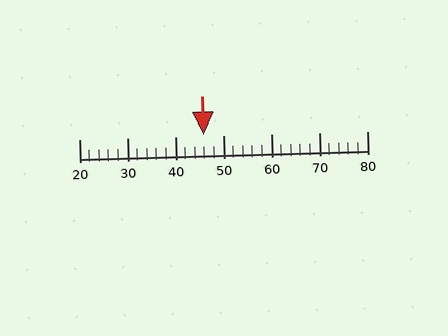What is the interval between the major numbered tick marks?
The major tick marks are spaced 10 units apart.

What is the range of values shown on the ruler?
The ruler shows values from 20 to 80.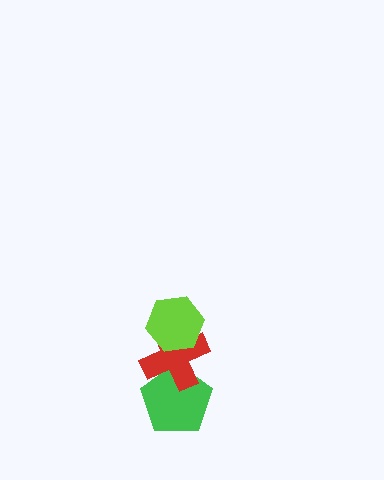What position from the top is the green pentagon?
The green pentagon is 3rd from the top.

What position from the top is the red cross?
The red cross is 2nd from the top.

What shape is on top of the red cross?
The lime hexagon is on top of the red cross.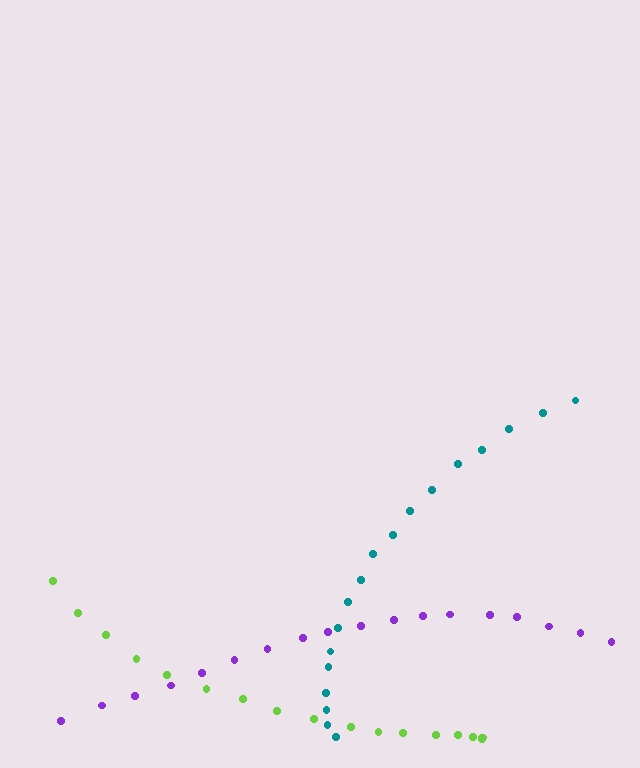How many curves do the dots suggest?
There are 3 distinct paths.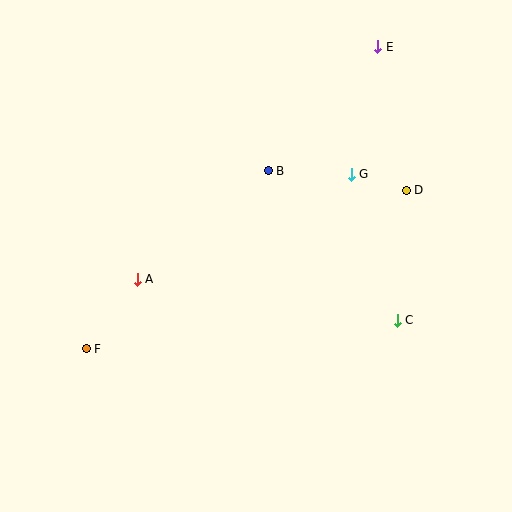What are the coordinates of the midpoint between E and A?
The midpoint between E and A is at (257, 163).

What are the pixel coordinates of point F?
Point F is at (86, 349).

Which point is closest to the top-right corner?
Point E is closest to the top-right corner.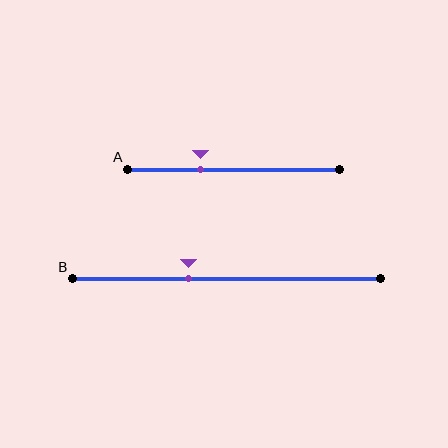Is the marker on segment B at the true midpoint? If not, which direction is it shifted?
No, the marker on segment B is shifted to the left by about 12% of the segment length.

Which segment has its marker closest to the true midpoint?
Segment B has its marker closest to the true midpoint.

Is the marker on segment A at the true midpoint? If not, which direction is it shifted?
No, the marker on segment A is shifted to the left by about 16% of the segment length.